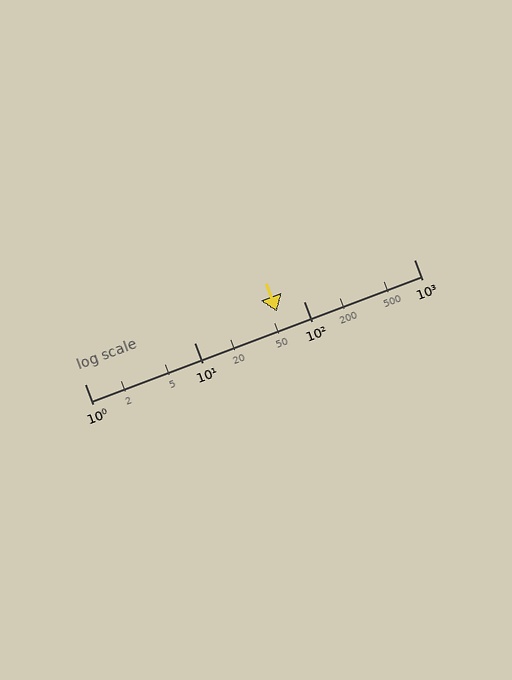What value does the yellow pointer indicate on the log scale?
The pointer indicates approximately 56.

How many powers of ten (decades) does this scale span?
The scale spans 3 decades, from 1 to 1000.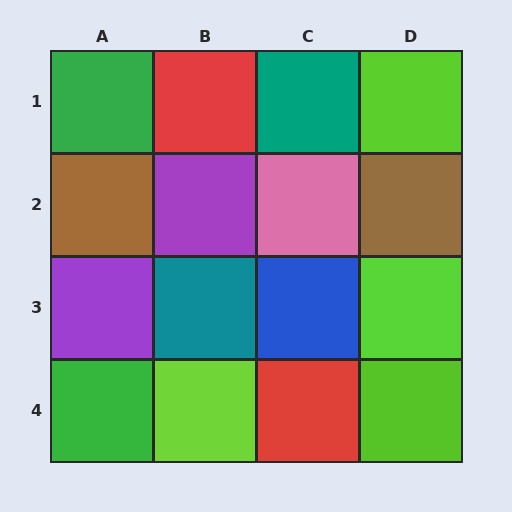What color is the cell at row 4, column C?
Red.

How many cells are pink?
1 cell is pink.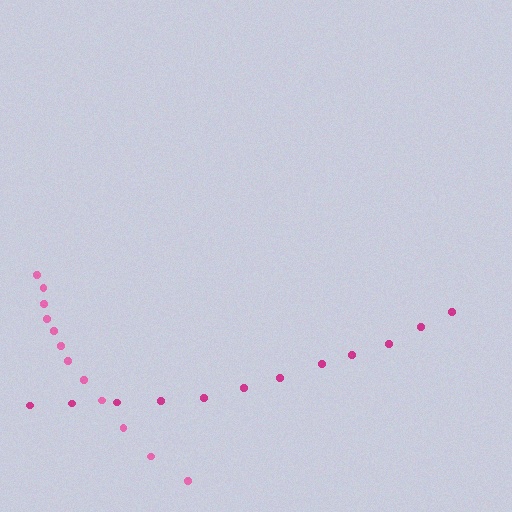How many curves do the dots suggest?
There are 2 distinct paths.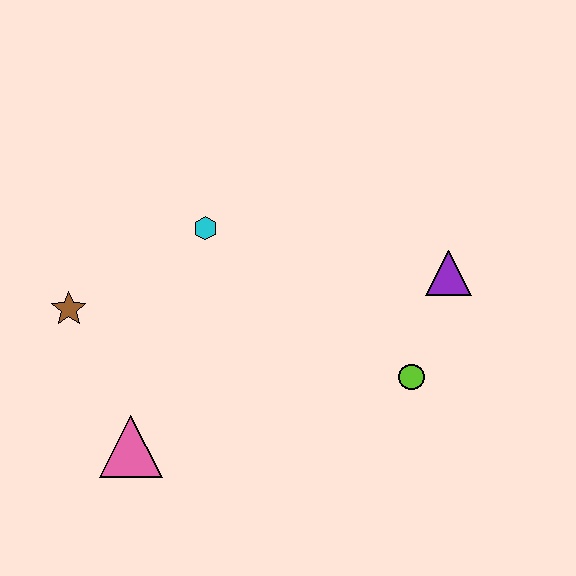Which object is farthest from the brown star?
The purple triangle is farthest from the brown star.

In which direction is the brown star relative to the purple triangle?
The brown star is to the left of the purple triangle.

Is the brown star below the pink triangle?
No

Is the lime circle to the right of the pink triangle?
Yes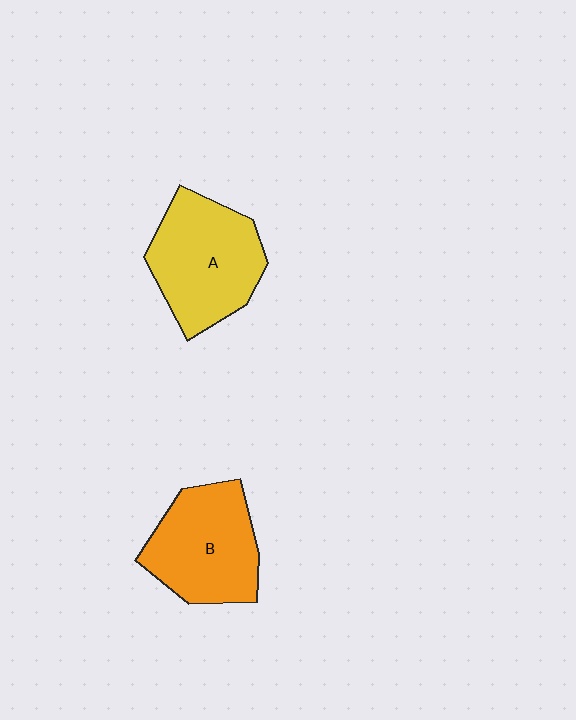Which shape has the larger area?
Shape A (yellow).